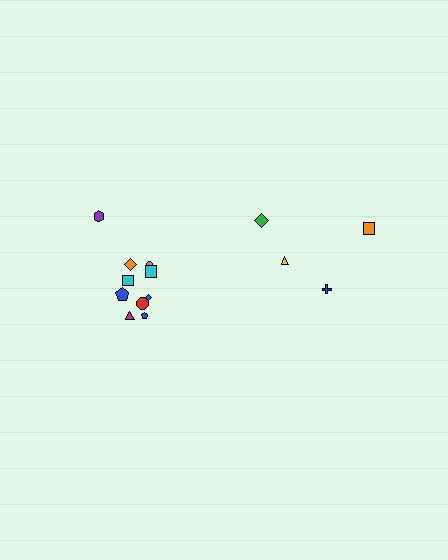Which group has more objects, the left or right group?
The left group.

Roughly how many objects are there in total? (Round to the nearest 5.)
Roughly 15 objects in total.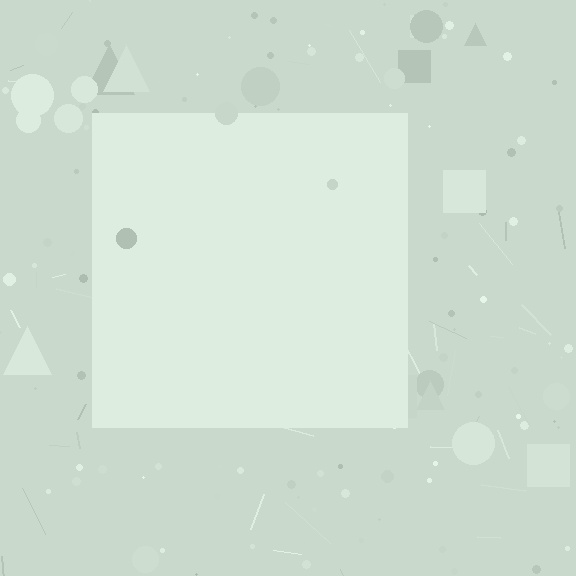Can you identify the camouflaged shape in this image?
The camouflaged shape is a square.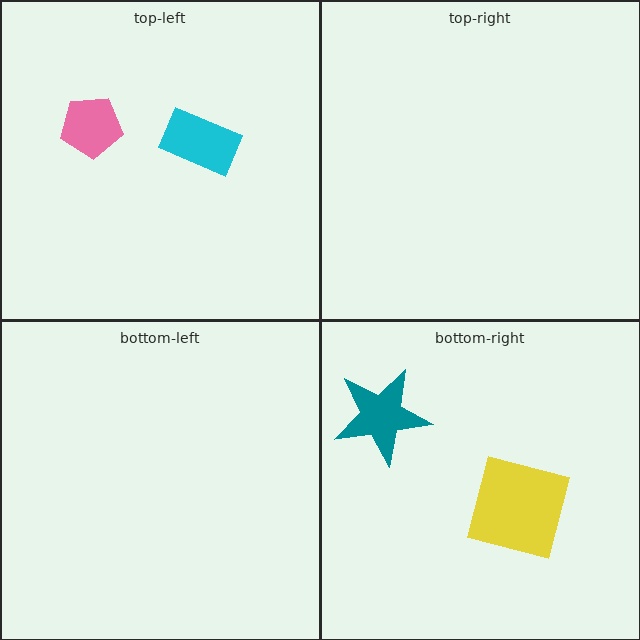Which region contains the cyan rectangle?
The top-left region.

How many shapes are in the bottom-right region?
2.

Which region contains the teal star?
The bottom-right region.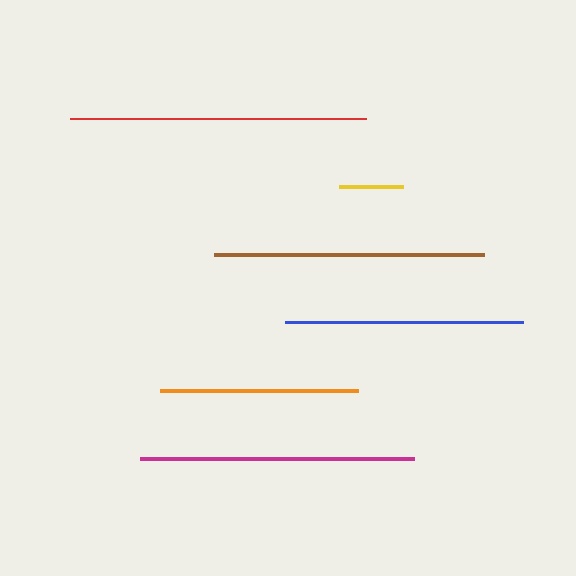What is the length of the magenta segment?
The magenta segment is approximately 273 pixels long.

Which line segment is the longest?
The red line is the longest at approximately 297 pixels.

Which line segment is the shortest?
The yellow line is the shortest at approximately 64 pixels.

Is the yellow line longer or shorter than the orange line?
The orange line is longer than the yellow line.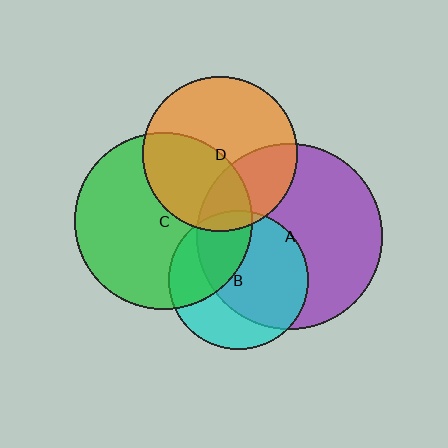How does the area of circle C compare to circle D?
Approximately 1.3 times.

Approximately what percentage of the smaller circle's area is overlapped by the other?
Approximately 30%.